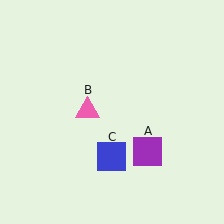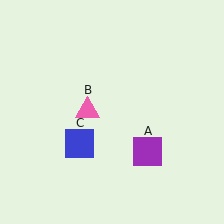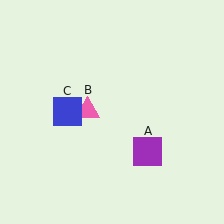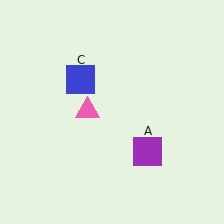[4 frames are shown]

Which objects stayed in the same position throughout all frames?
Purple square (object A) and pink triangle (object B) remained stationary.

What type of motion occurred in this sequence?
The blue square (object C) rotated clockwise around the center of the scene.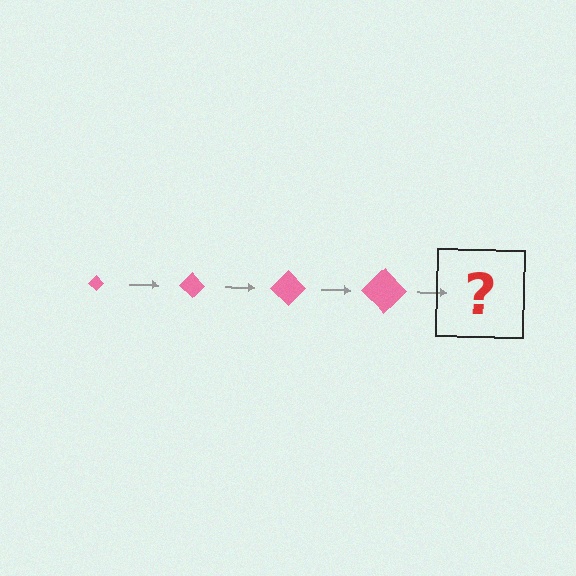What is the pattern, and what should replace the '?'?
The pattern is that the diamond gets progressively larger each step. The '?' should be a pink diamond, larger than the previous one.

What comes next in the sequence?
The next element should be a pink diamond, larger than the previous one.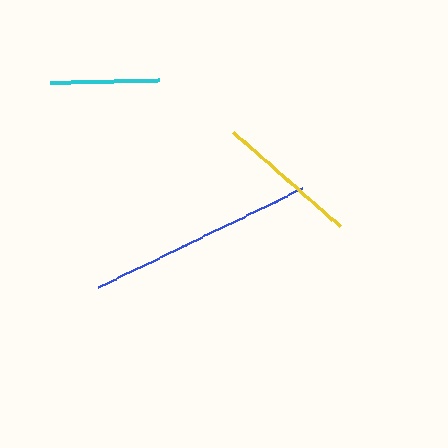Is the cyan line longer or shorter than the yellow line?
The yellow line is longer than the cyan line.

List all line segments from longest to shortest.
From longest to shortest: blue, yellow, cyan.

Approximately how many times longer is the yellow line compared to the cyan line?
The yellow line is approximately 1.3 times the length of the cyan line.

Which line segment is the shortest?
The cyan line is the shortest at approximately 109 pixels.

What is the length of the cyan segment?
The cyan segment is approximately 109 pixels long.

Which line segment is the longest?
The blue line is the longest at approximately 227 pixels.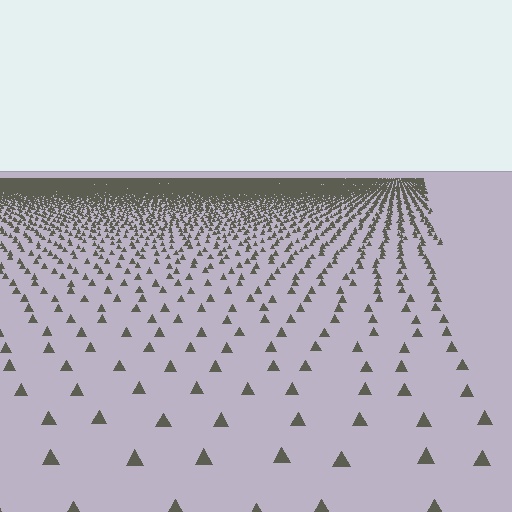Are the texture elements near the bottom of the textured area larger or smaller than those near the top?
Larger. Near the bottom, elements are closer to the viewer and appear at a bigger on-screen size.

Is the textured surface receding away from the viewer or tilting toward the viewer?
The surface is receding away from the viewer. Texture elements get smaller and denser toward the top.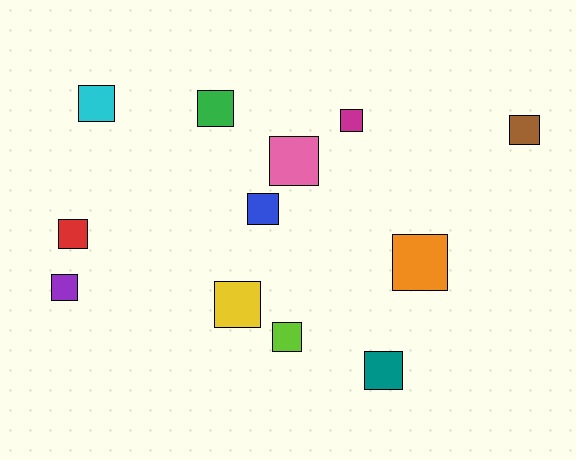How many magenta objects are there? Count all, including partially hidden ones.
There is 1 magenta object.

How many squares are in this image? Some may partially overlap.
There are 12 squares.